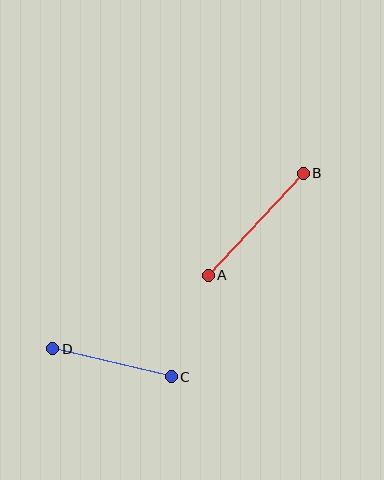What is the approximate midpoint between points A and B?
The midpoint is at approximately (256, 224) pixels.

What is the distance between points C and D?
The distance is approximately 122 pixels.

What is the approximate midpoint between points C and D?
The midpoint is at approximately (112, 363) pixels.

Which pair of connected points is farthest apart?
Points A and B are farthest apart.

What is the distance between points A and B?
The distance is approximately 140 pixels.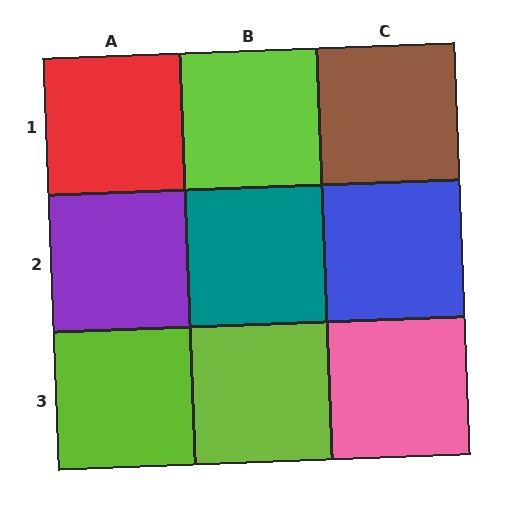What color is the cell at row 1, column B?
Lime.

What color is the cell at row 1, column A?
Red.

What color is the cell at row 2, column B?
Teal.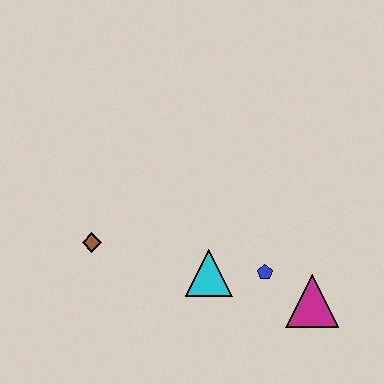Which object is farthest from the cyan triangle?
The brown diamond is farthest from the cyan triangle.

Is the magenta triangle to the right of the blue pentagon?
Yes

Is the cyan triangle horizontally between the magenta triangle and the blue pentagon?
No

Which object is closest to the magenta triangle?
The blue pentagon is closest to the magenta triangle.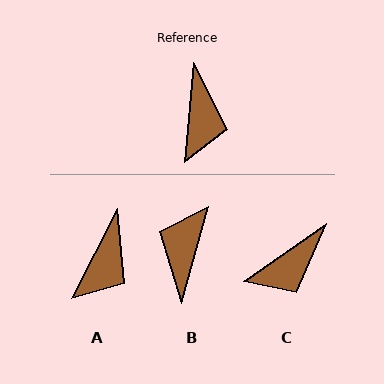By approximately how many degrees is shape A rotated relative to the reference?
Approximately 21 degrees clockwise.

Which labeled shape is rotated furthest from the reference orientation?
B, about 170 degrees away.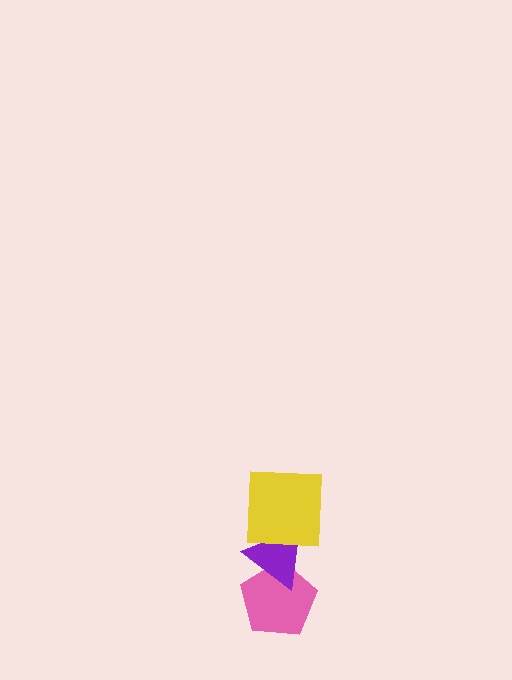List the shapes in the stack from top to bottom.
From top to bottom: the yellow square, the purple triangle, the pink pentagon.